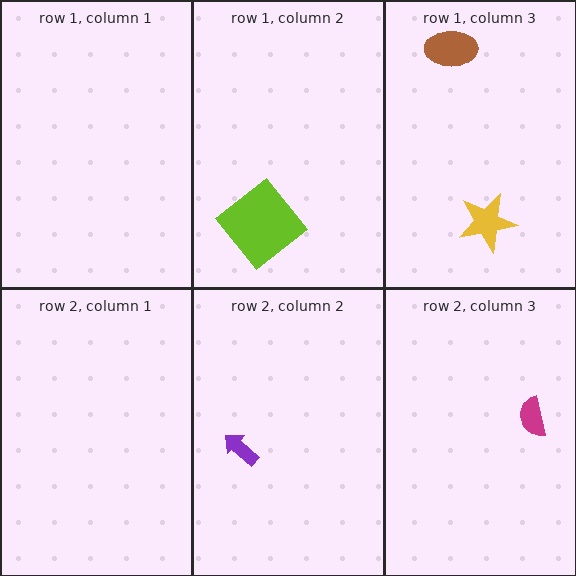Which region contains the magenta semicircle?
The row 2, column 3 region.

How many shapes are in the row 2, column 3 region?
1.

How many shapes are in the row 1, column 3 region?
2.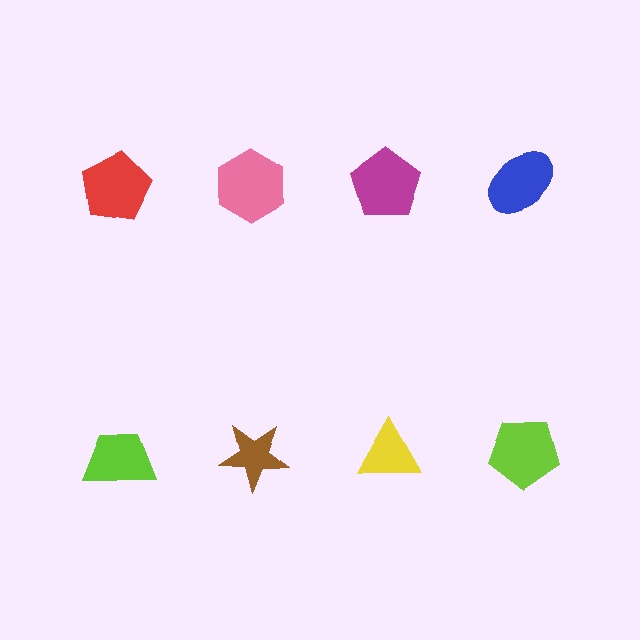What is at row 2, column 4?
A lime pentagon.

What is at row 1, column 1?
A red pentagon.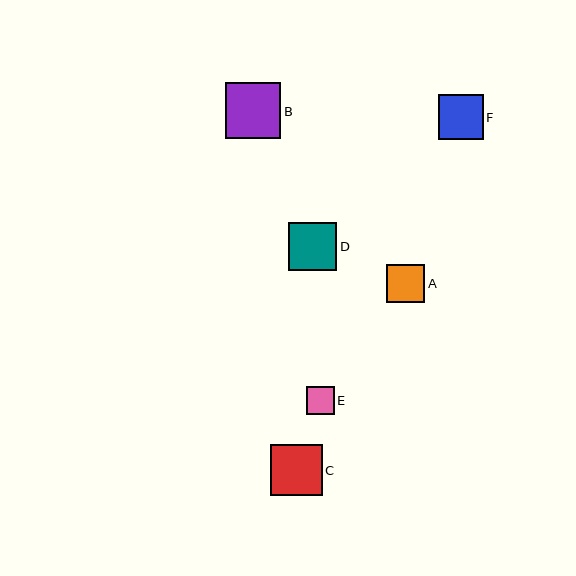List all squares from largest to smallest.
From largest to smallest: B, C, D, F, A, E.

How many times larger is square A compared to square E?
Square A is approximately 1.4 times the size of square E.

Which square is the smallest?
Square E is the smallest with a size of approximately 28 pixels.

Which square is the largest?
Square B is the largest with a size of approximately 56 pixels.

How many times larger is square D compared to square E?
Square D is approximately 1.8 times the size of square E.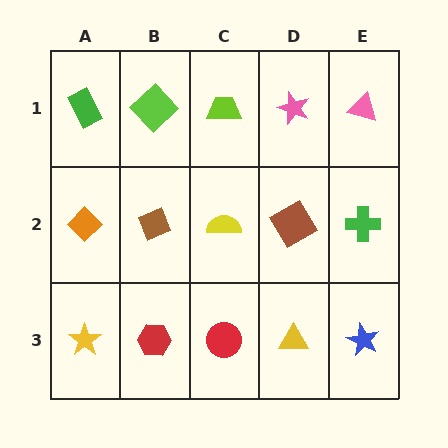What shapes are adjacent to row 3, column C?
A yellow semicircle (row 2, column C), a red hexagon (row 3, column B), a yellow triangle (row 3, column D).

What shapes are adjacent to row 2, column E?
A pink triangle (row 1, column E), a blue star (row 3, column E), a brown diamond (row 2, column D).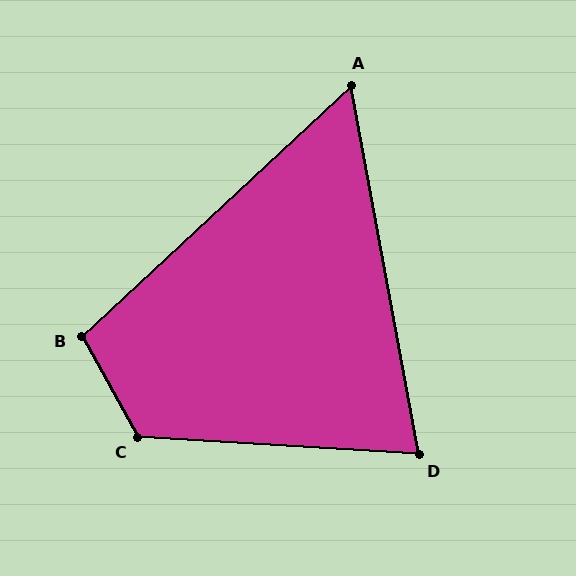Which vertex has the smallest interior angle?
A, at approximately 58 degrees.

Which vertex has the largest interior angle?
C, at approximately 122 degrees.